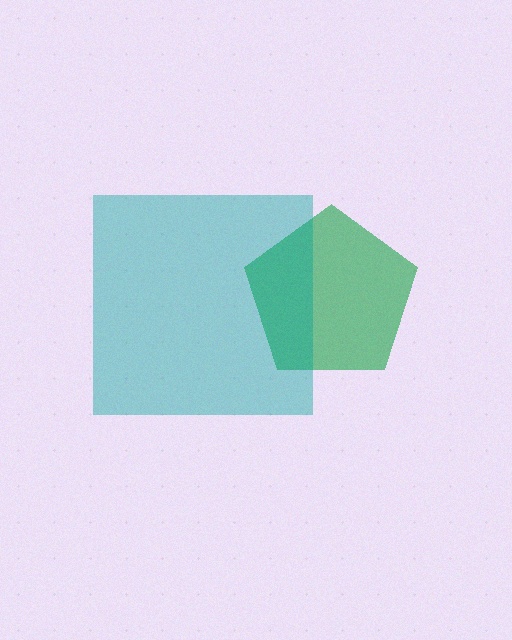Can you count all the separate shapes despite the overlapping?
Yes, there are 2 separate shapes.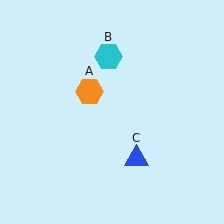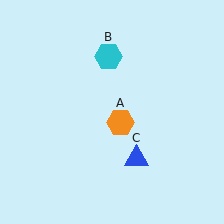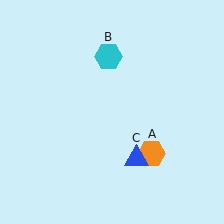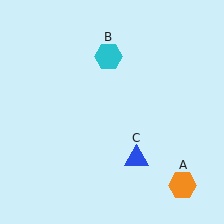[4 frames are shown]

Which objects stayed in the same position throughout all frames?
Cyan hexagon (object B) and blue triangle (object C) remained stationary.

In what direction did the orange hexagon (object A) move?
The orange hexagon (object A) moved down and to the right.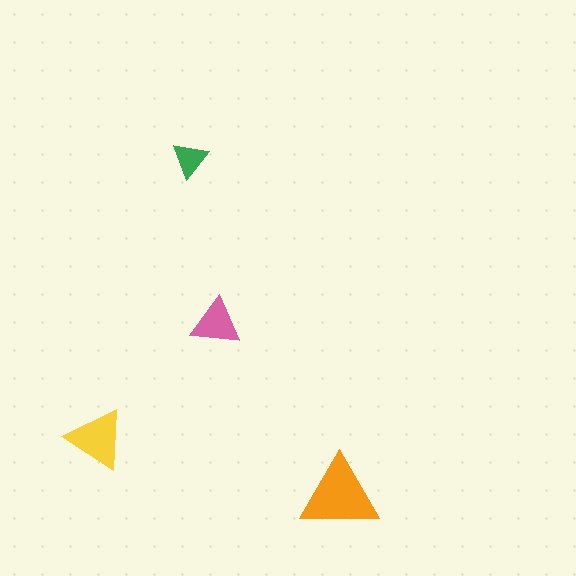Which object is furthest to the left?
The yellow triangle is leftmost.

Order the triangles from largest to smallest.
the orange one, the yellow one, the pink one, the green one.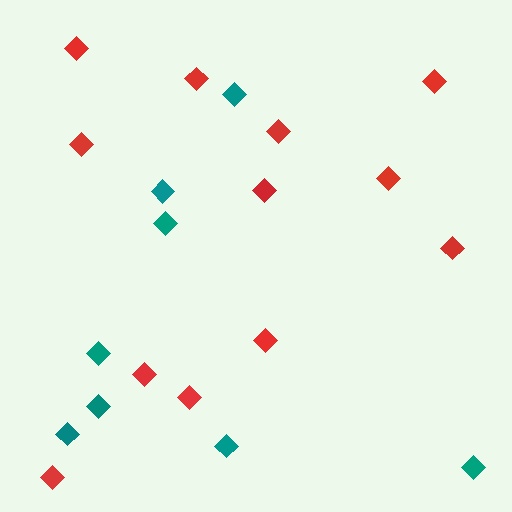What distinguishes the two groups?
There are 2 groups: one group of teal diamonds (8) and one group of red diamonds (12).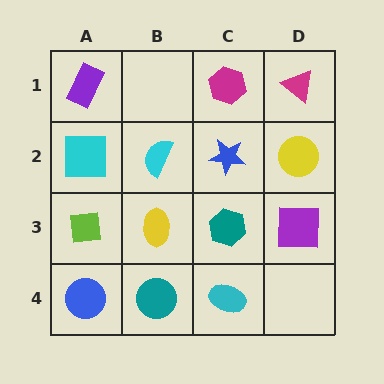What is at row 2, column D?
A yellow circle.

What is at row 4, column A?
A blue circle.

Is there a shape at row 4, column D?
No, that cell is empty.